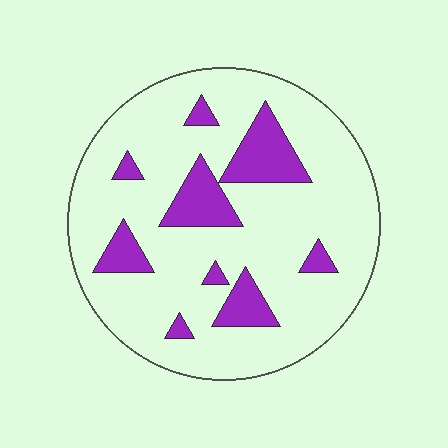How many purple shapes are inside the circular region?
9.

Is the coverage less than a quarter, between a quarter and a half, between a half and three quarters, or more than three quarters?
Less than a quarter.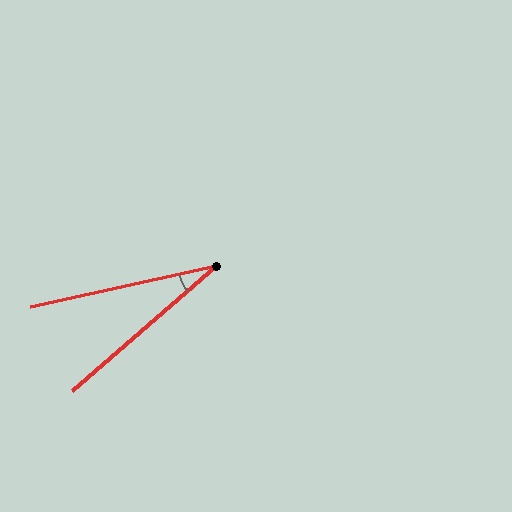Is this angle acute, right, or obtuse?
It is acute.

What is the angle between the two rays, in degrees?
Approximately 28 degrees.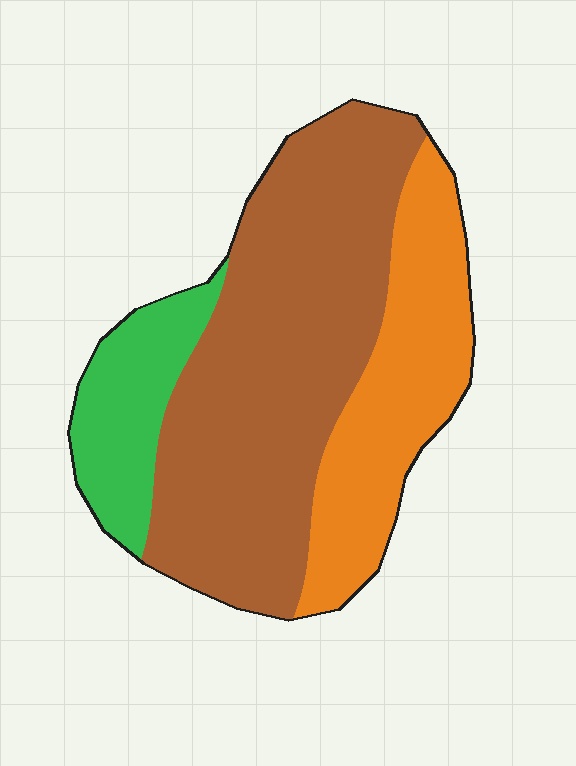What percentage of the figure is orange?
Orange covers about 30% of the figure.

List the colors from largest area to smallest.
From largest to smallest: brown, orange, green.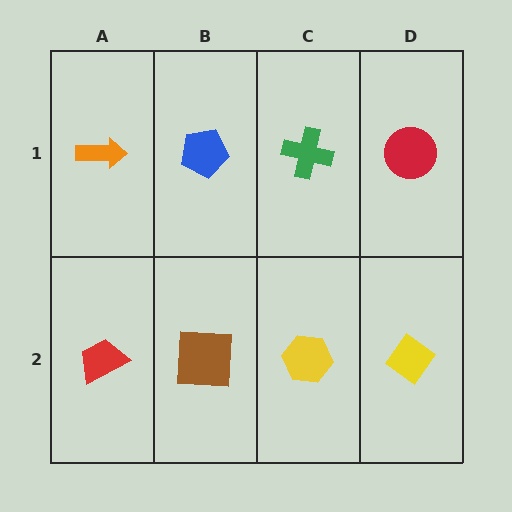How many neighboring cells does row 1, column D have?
2.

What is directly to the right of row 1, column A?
A blue pentagon.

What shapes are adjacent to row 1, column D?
A yellow diamond (row 2, column D), a green cross (row 1, column C).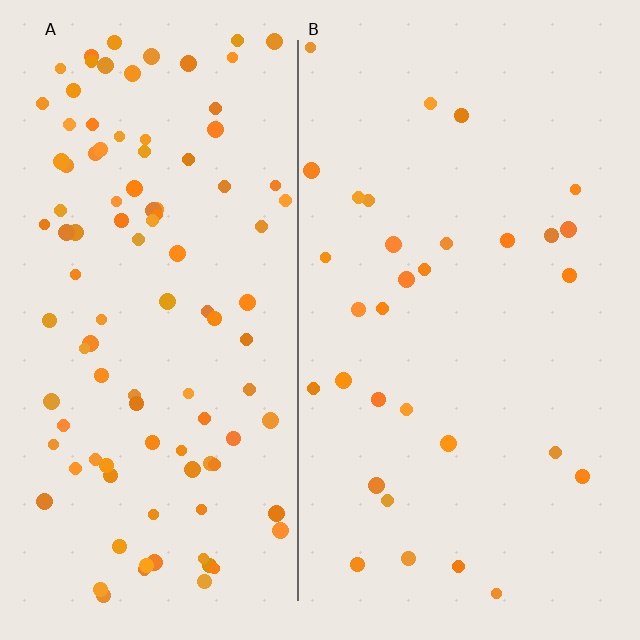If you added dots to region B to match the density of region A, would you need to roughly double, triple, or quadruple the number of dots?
Approximately triple.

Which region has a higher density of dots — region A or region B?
A (the left).